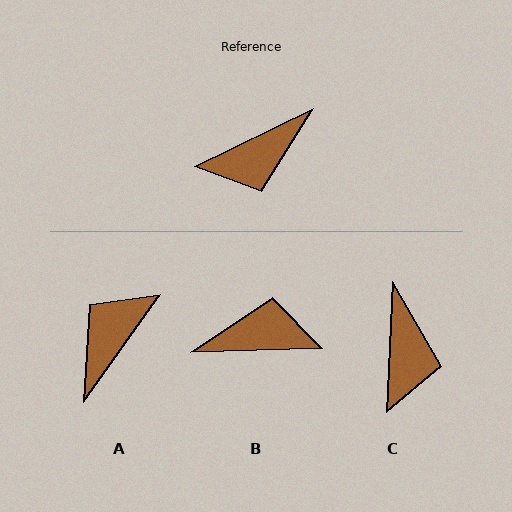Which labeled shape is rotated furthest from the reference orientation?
B, about 155 degrees away.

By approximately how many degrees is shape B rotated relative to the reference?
Approximately 155 degrees counter-clockwise.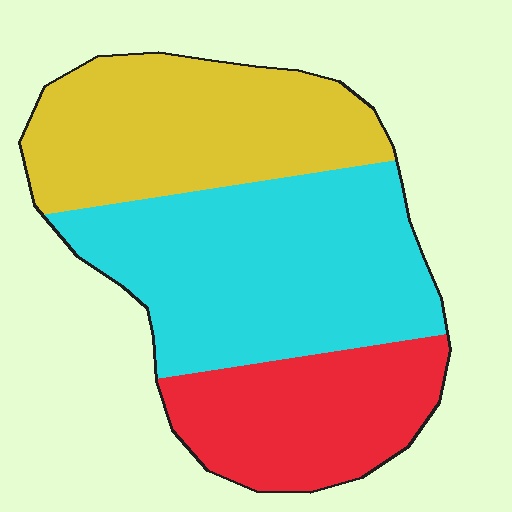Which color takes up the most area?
Cyan, at roughly 45%.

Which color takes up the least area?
Red, at roughly 25%.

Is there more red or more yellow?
Yellow.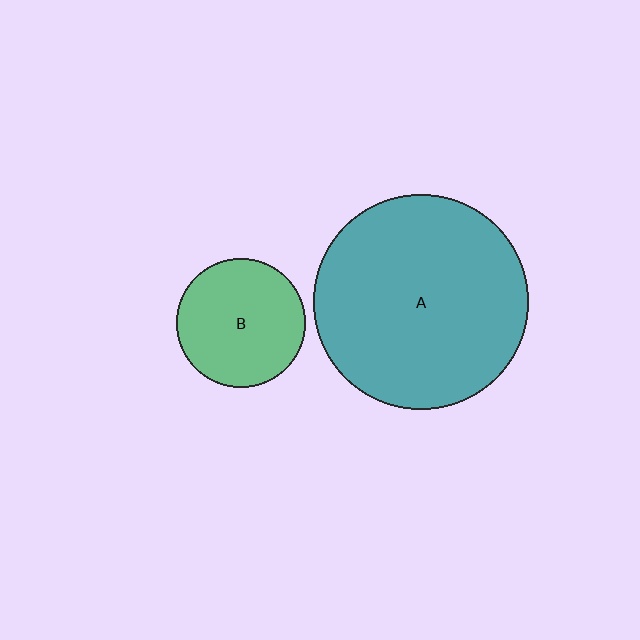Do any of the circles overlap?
No, none of the circles overlap.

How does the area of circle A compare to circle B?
Approximately 2.8 times.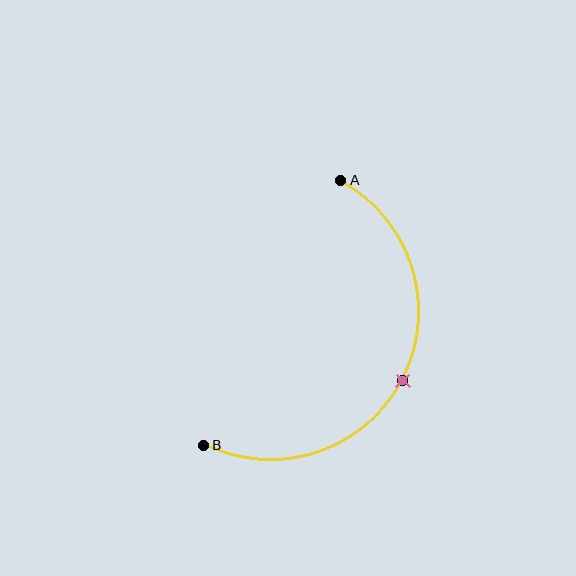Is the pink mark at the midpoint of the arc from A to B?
Yes. The pink mark lies on the arc at equal arc-length from both A and B — it is the arc midpoint.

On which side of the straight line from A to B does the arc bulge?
The arc bulges to the right of the straight line connecting A and B.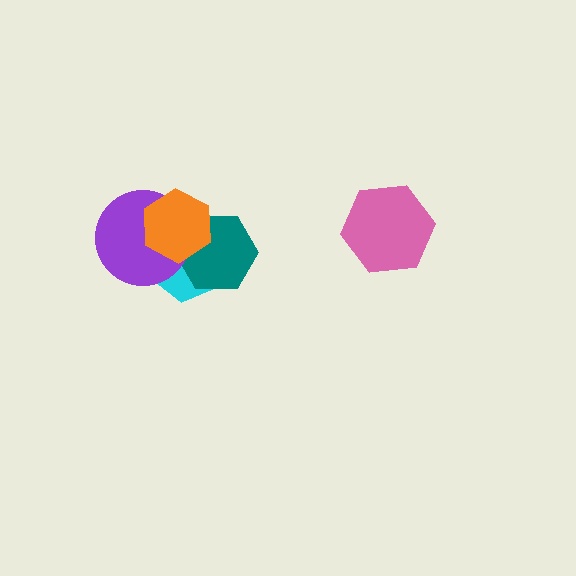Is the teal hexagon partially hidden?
Yes, it is partially covered by another shape.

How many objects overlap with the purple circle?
3 objects overlap with the purple circle.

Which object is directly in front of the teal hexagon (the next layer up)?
The purple circle is directly in front of the teal hexagon.